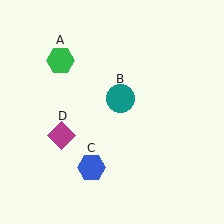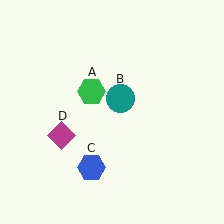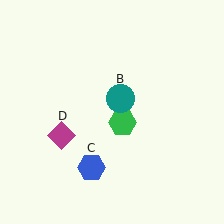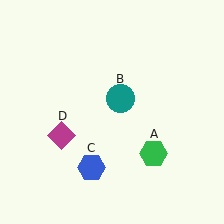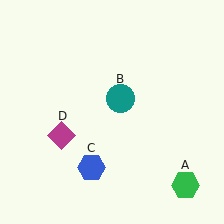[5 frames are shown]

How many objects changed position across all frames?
1 object changed position: green hexagon (object A).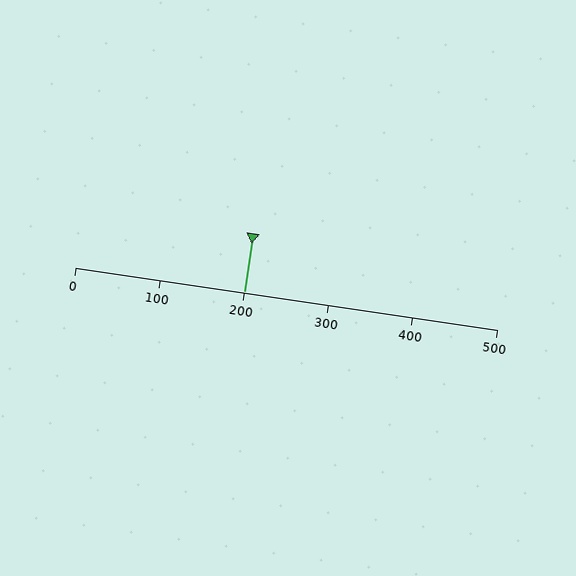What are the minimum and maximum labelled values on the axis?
The axis runs from 0 to 500.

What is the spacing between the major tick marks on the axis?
The major ticks are spaced 100 apart.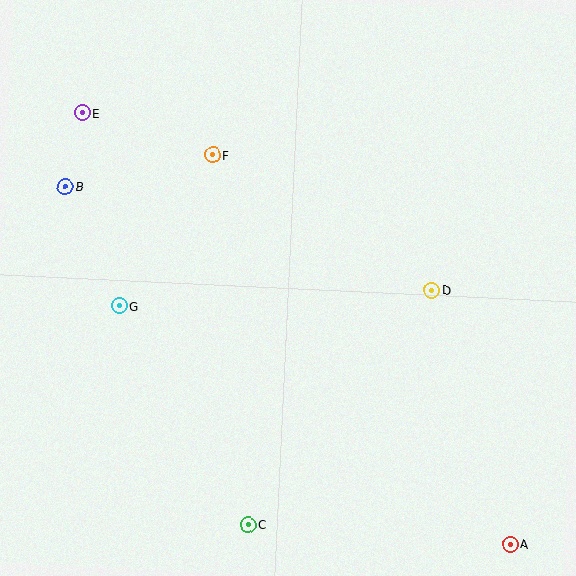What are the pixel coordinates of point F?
Point F is at (213, 155).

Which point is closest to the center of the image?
Point D at (432, 290) is closest to the center.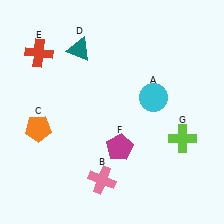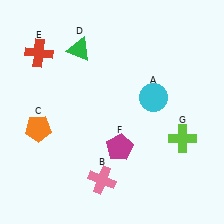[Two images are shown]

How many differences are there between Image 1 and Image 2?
There is 1 difference between the two images.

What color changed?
The triangle (D) changed from teal in Image 1 to green in Image 2.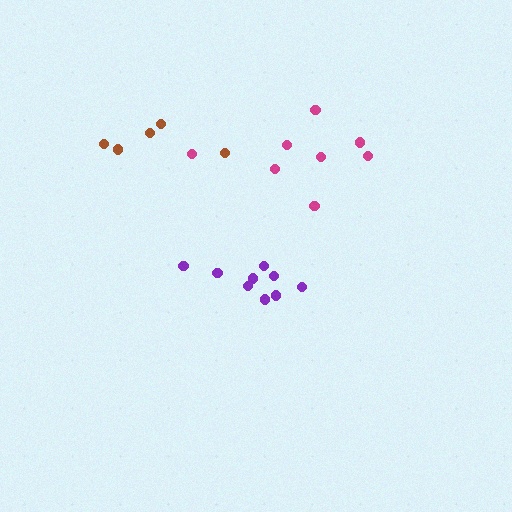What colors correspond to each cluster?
The clusters are colored: purple, brown, magenta.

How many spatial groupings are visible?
There are 3 spatial groupings.